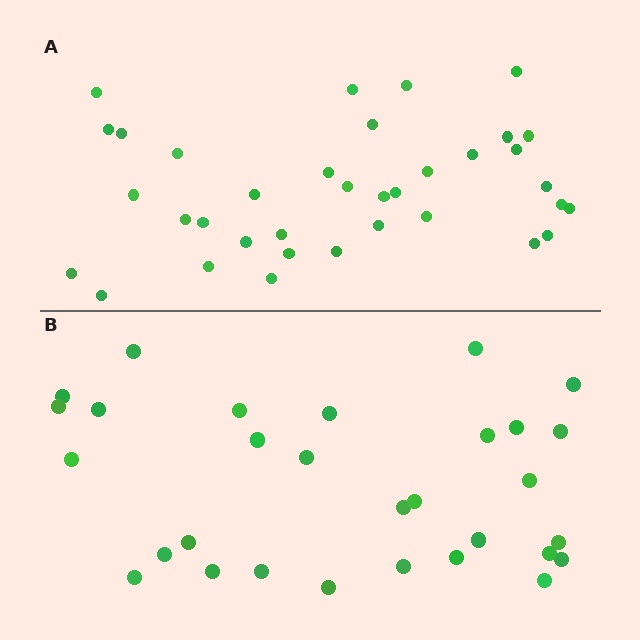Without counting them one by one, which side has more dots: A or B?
Region A (the top region) has more dots.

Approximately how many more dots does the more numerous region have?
Region A has about 6 more dots than region B.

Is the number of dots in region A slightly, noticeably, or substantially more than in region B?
Region A has only slightly more — the two regions are fairly close. The ratio is roughly 1.2 to 1.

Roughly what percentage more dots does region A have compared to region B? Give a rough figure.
About 20% more.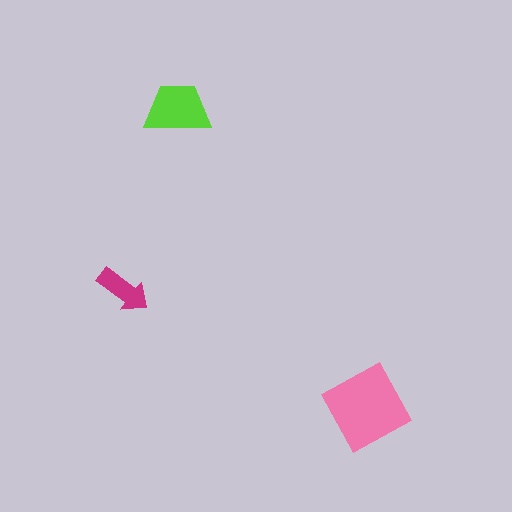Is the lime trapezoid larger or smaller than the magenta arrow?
Larger.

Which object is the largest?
The pink diamond.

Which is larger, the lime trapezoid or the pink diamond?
The pink diamond.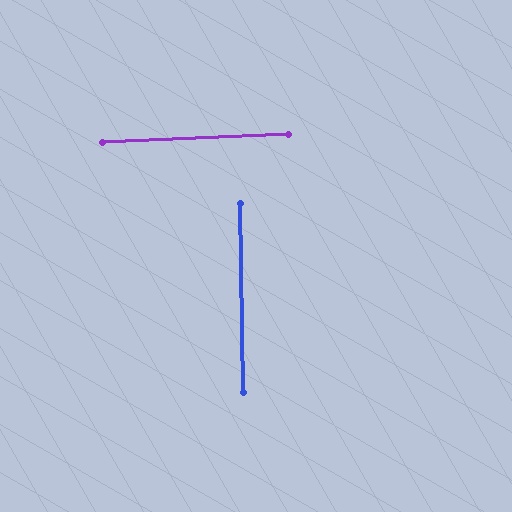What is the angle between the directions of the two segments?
Approximately 88 degrees.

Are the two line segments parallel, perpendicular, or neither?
Perpendicular — they meet at approximately 88°.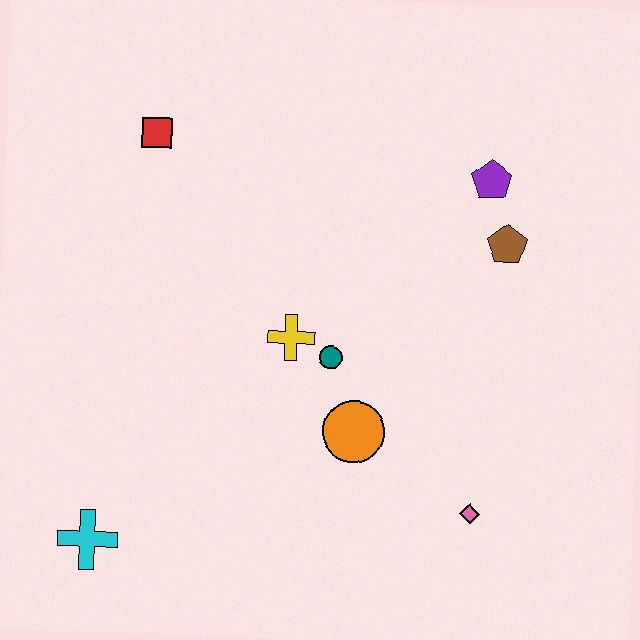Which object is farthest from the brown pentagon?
The cyan cross is farthest from the brown pentagon.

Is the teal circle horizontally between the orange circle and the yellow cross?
Yes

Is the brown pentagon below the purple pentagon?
Yes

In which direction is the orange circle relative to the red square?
The orange circle is below the red square.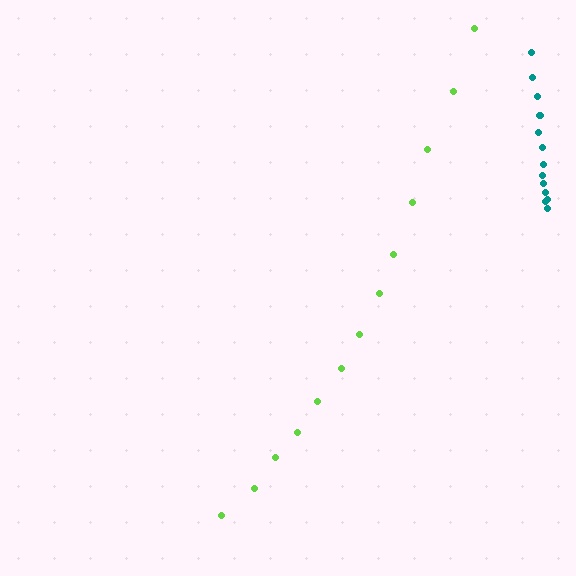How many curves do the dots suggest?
There are 2 distinct paths.